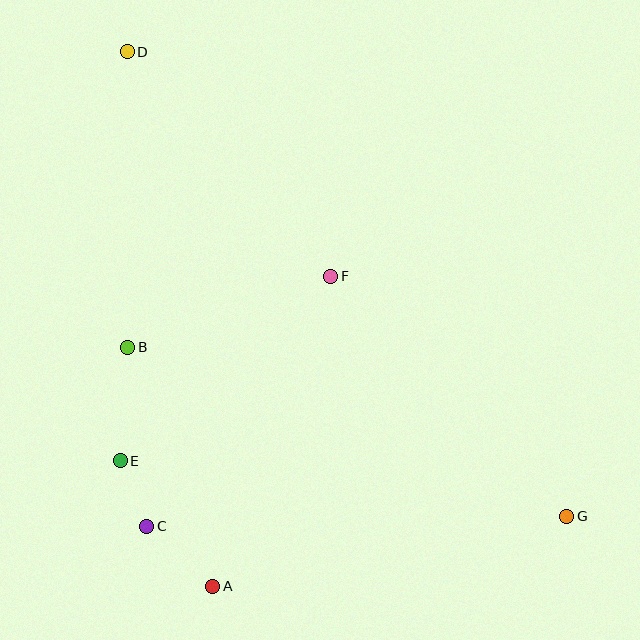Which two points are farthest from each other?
Points D and G are farthest from each other.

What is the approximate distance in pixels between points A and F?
The distance between A and F is approximately 332 pixels.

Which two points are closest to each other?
Points C and E are closest to each other.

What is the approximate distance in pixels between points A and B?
The distance between A and B is approximately 253 pixels.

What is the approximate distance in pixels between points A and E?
The distance between A and E is approximately 156 pixels.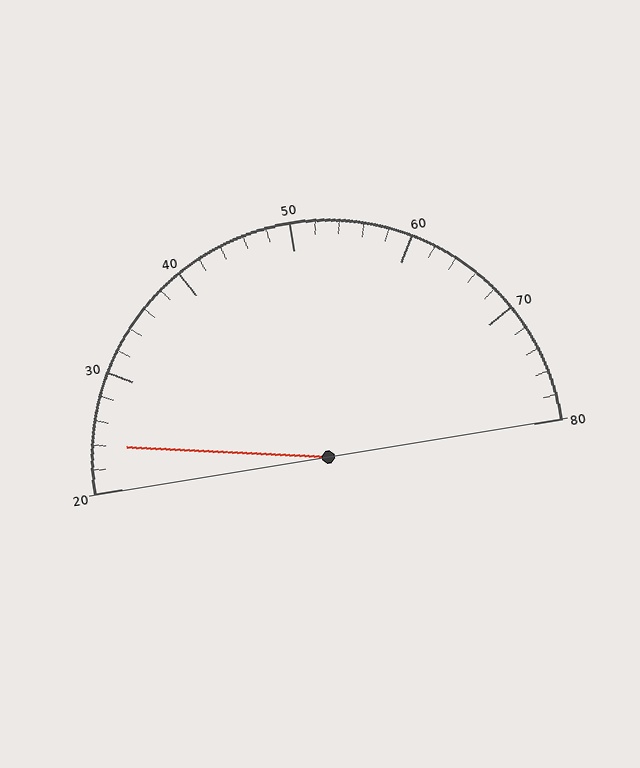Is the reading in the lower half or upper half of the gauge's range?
The reading is in the lower half of the range (20 to 80).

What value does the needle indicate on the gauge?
The needle indicates approximately 24.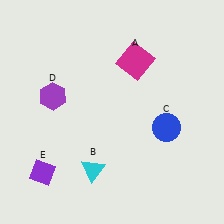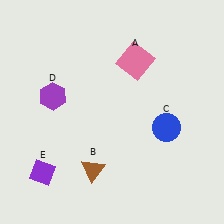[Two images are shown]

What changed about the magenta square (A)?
In Image 1, A is magenta. In Image 2, it changed to pink.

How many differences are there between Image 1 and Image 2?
There are 2 differences between the two images.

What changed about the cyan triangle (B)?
In Image 1, B is cyan. In Image 2, it changed to brown.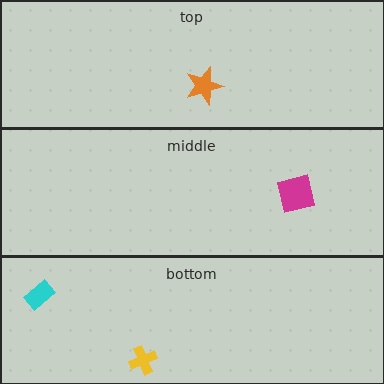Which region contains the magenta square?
The middle region.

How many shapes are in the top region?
1.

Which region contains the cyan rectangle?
The bottom region.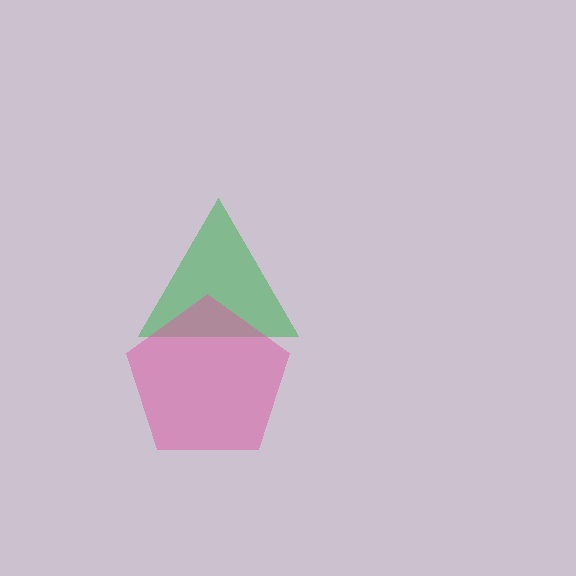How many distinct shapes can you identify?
There are 2 distinct shapes: a green triangle, a pink pentagon.